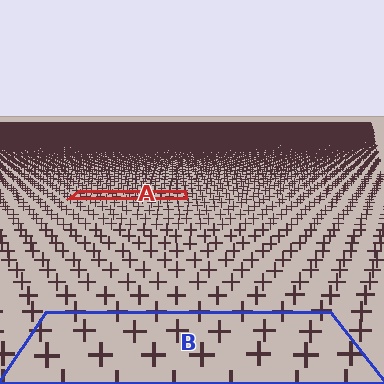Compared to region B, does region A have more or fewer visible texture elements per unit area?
Region A has more texture elements per unit area — they are packed more densely because it is farther away.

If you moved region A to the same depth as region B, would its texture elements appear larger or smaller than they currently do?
They would appear larger. At a closer depth, the same texture elements are projected at a bigger on-screen size.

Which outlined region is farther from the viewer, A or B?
Region A is farther from the viewer — the texture elements inside it appear smaller and more densely packed.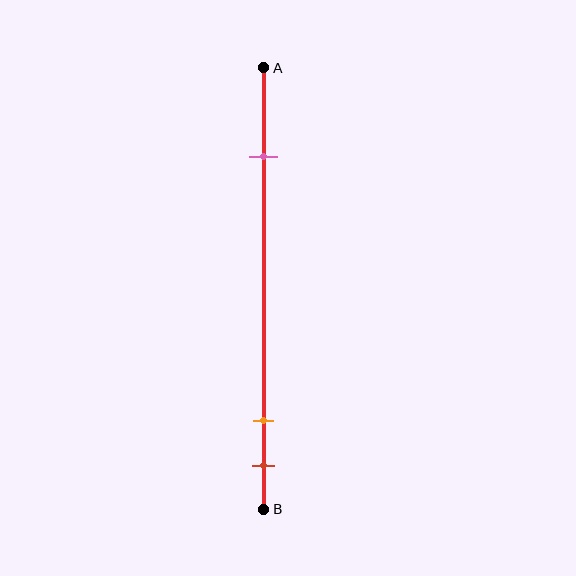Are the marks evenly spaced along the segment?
No, the marks are not evenly spaced.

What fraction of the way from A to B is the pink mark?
The pink mark is approximately 20% (0.2) of the way from A to B.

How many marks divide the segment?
There are 3 marks dividing the segment.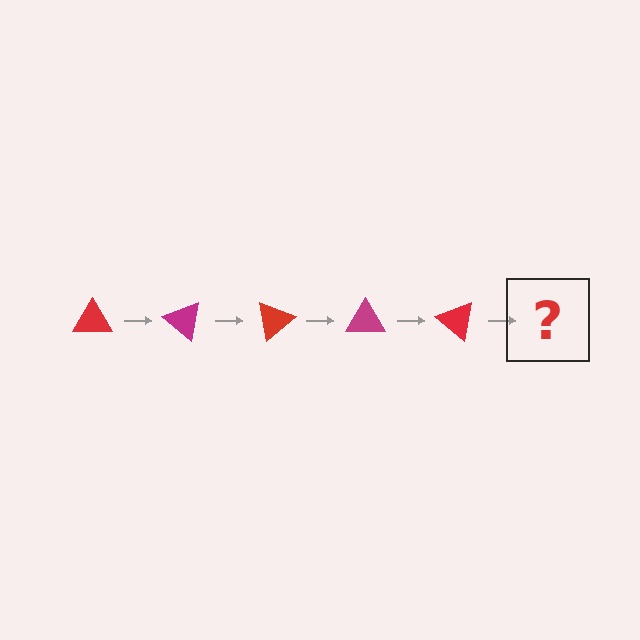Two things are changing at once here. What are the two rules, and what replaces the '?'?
The two rules are that it rotates 40 degrees each step and the color cycles through red and magenta. The '?' should be a magenta triangle, rotated 200 degrees from the start.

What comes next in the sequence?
The next element should be a magenta triangle, rotated 200 degrees from the start.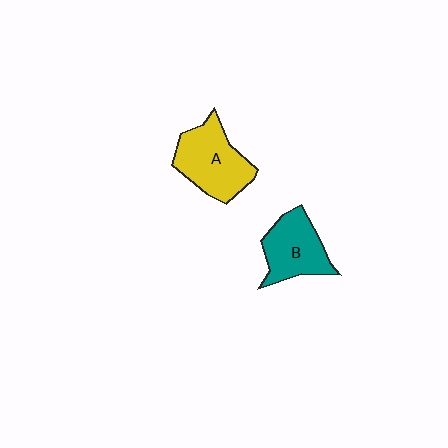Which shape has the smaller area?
Shape B (teal).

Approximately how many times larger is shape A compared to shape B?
Approximately 1.2 times.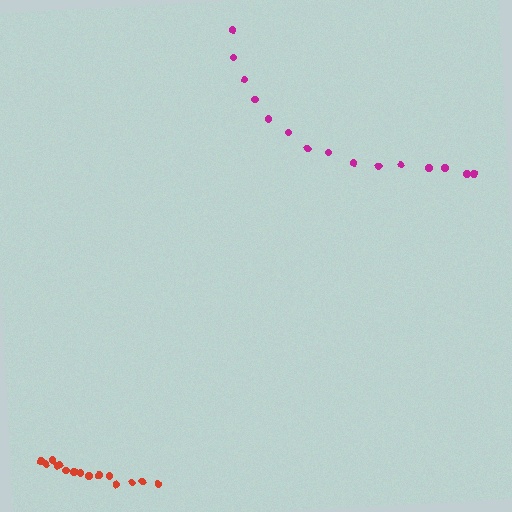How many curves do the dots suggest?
There are 2 distinct paths.